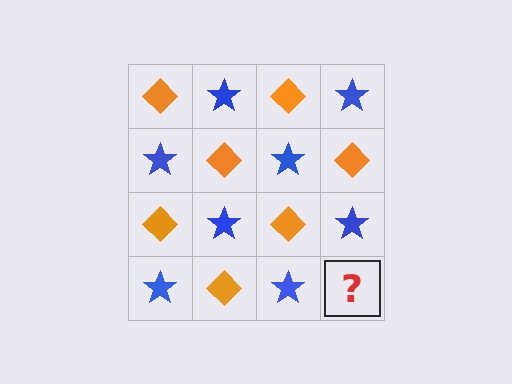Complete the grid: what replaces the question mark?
The question mark should be replaced with an orange diamond.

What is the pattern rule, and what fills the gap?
The rule is that it alternates orange diamond and blue star in a checkerboard pattern. The gap should be filled with an orange diamond.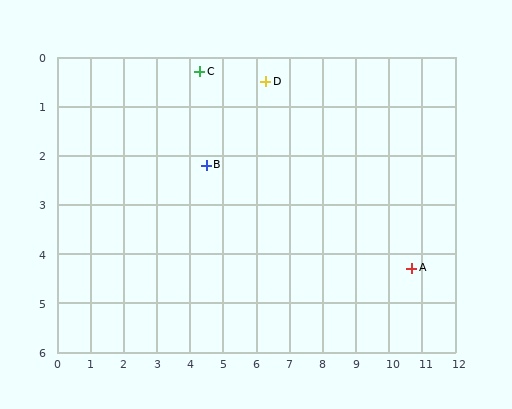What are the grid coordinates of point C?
Point C is at approximately (4.3, 0.3).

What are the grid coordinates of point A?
Point A is at approximately (10.7, 4.3).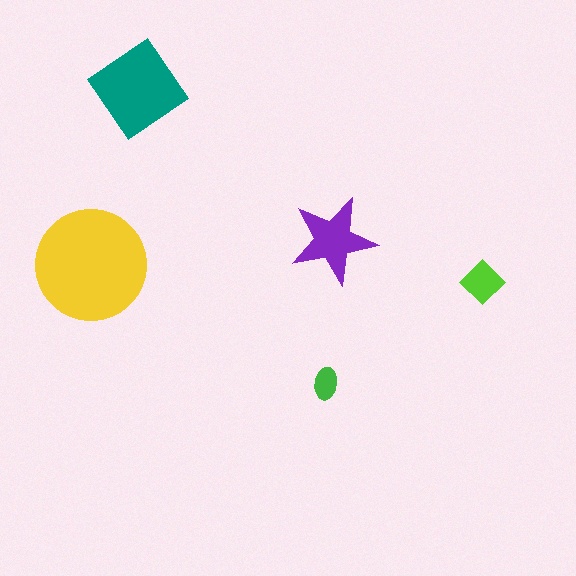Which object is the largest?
The yellow circle.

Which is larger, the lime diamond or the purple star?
The purple star.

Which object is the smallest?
The green ellipse.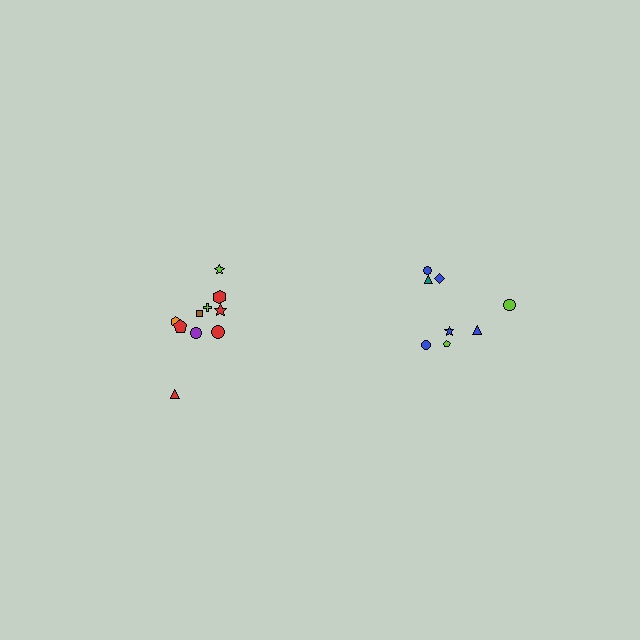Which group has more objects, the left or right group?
The left group.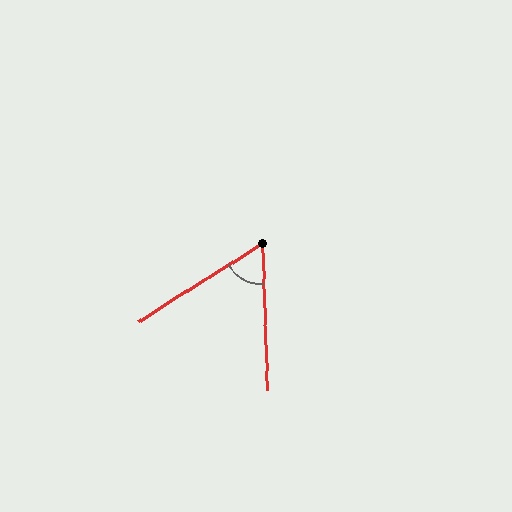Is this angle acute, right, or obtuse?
It is acute.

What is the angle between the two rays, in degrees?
Approximately 60 degrees.